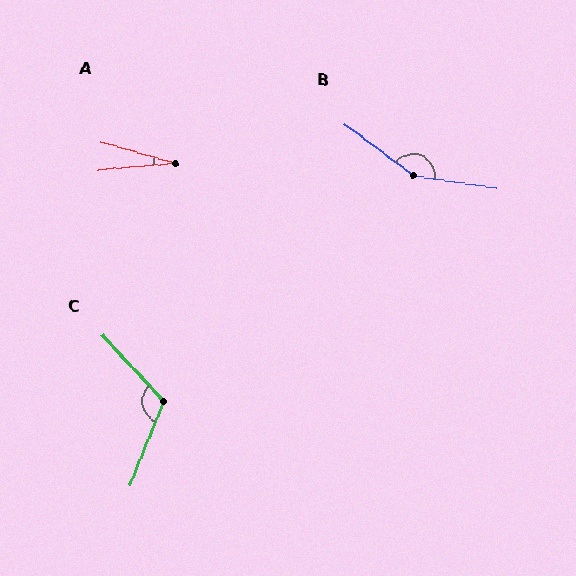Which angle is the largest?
B, at approximately 152 degrees.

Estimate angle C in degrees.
Approximately 115 degrees.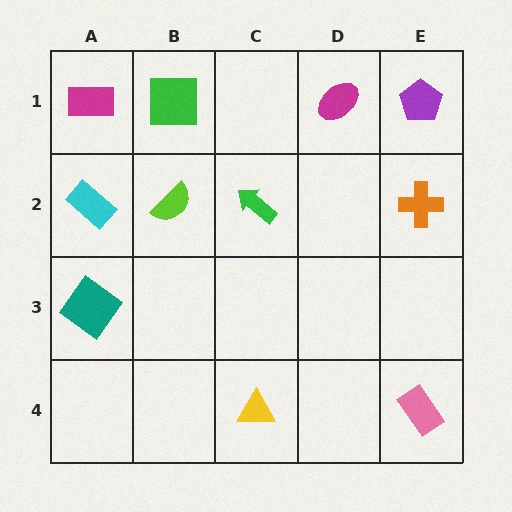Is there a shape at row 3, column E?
No, that cell is empty.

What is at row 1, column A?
A magenta rectangle.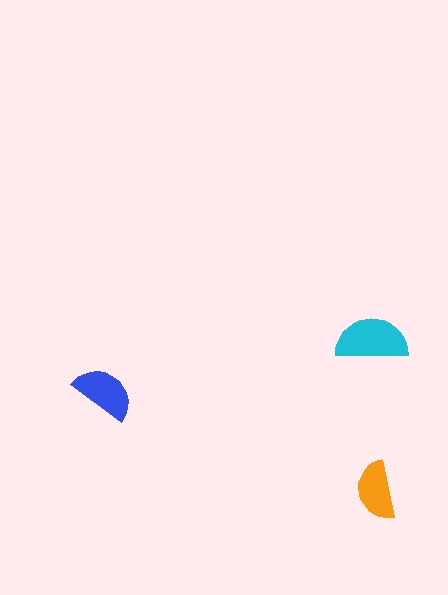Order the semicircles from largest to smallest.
the cyan one, the blue one, the orange one.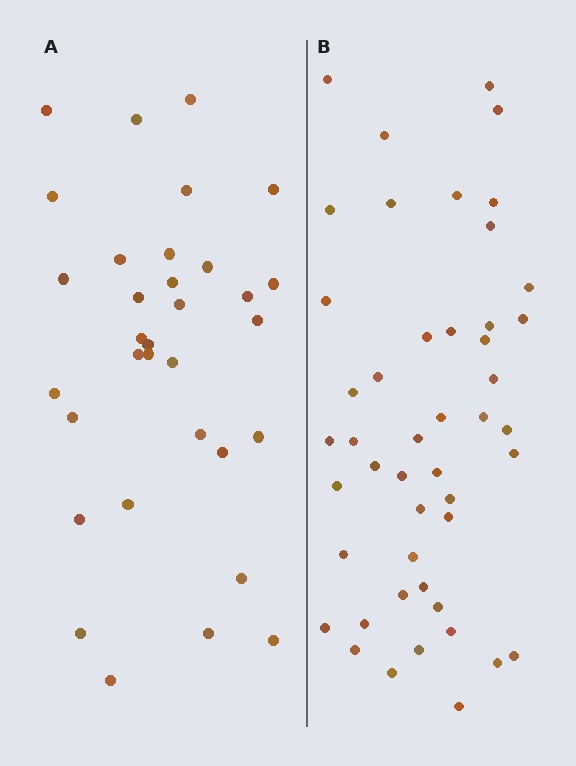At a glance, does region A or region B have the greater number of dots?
Region B (the right region) has more dots.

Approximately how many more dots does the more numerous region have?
Region B has approximately 15 more dots than region A.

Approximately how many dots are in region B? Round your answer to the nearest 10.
About 50 dots. (The exact count is 47, which rounds to 50.)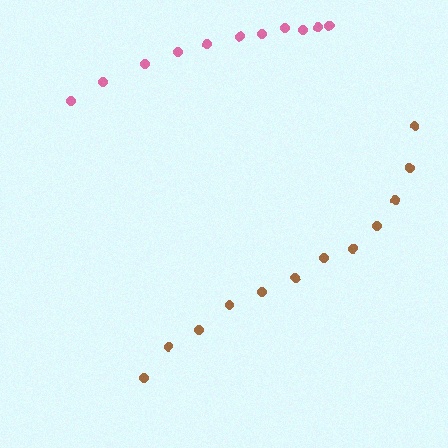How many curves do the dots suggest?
There are 2 distinct paths.